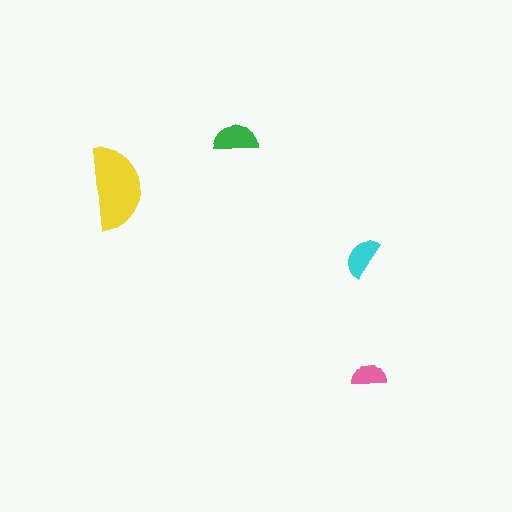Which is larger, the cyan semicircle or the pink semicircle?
The cyan one.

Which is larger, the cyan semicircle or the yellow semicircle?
The yellow one.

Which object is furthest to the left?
The yellow semicircle is leftmost.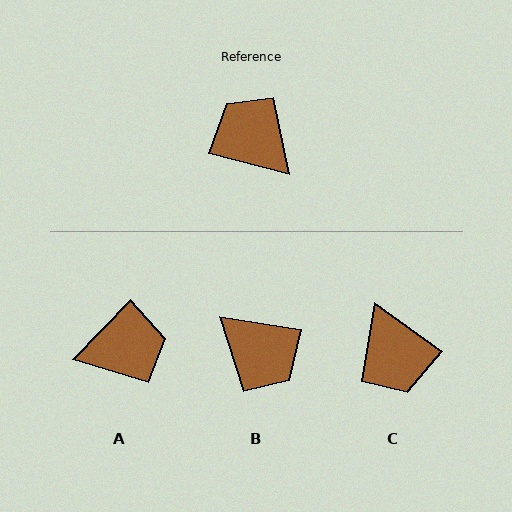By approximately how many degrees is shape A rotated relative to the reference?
Approximately 119 degrees clockwise.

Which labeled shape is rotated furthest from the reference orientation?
B, about 174 degrees away.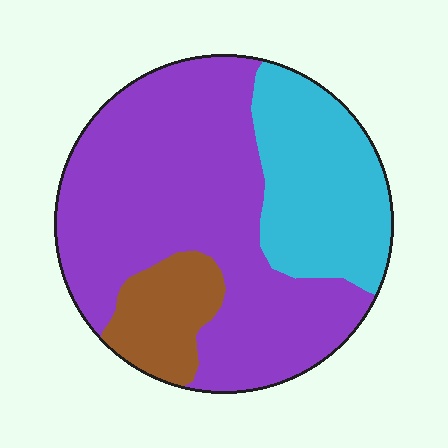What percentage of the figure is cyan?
Cyan covers 26% of the figure.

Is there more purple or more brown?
Purple.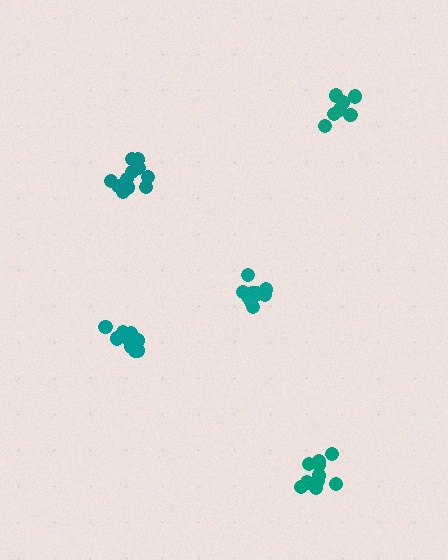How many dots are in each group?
Group 1: 7 dots, Group 2: 10 dots, Group 3: 12 dots, Group 4: 10 dots, Group 5: 13 dots (52 total).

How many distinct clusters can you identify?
There are 5 distinct clusters.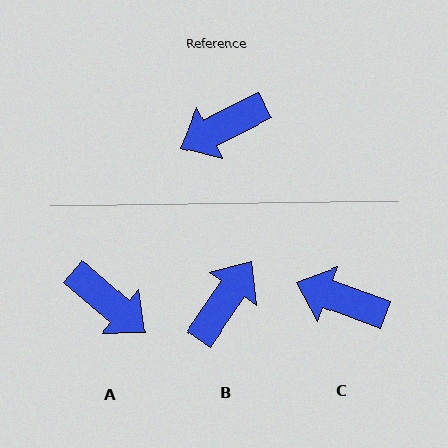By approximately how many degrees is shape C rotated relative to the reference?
Approximately 47 degrees clockwise.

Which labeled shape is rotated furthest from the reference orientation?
B, about 151 degrees away.